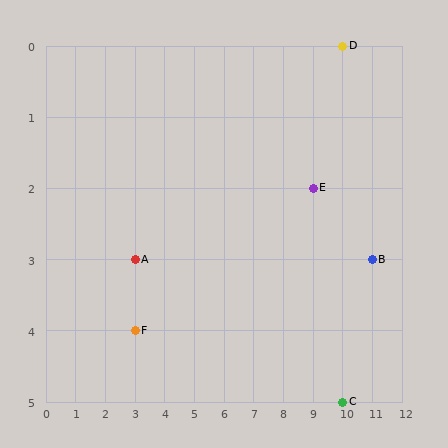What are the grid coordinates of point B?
Point B is at grid coordinates (11, 3).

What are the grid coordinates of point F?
Point F is at grid coordinates (3, 4).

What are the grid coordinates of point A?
Point A is at grid coordinates (3, 3).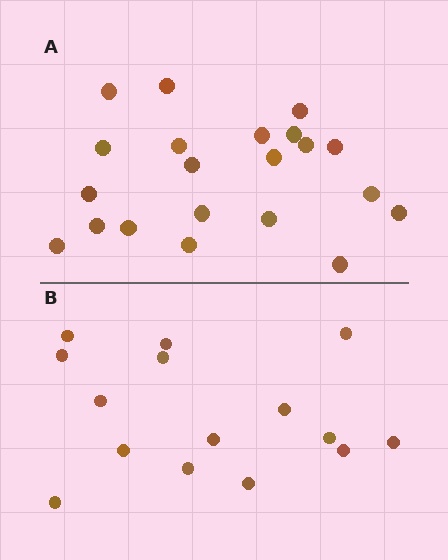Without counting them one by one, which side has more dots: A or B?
Region A (the top region) has more dots.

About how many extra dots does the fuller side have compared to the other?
Region A has about 6 more dots than region B.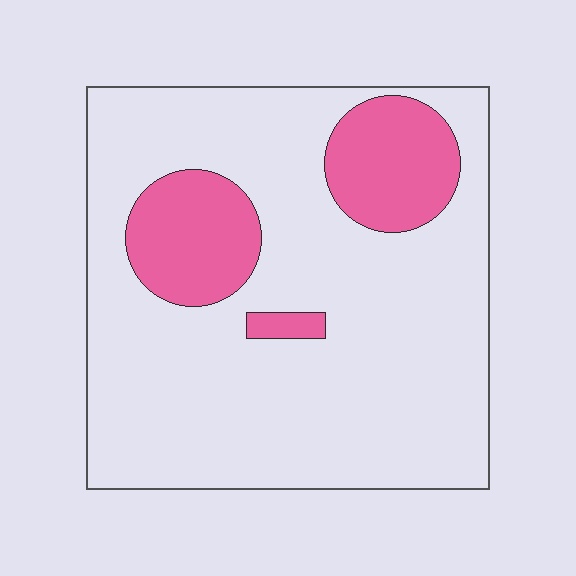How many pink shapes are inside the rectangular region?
3.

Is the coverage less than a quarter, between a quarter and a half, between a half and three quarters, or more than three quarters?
Less than a quarter.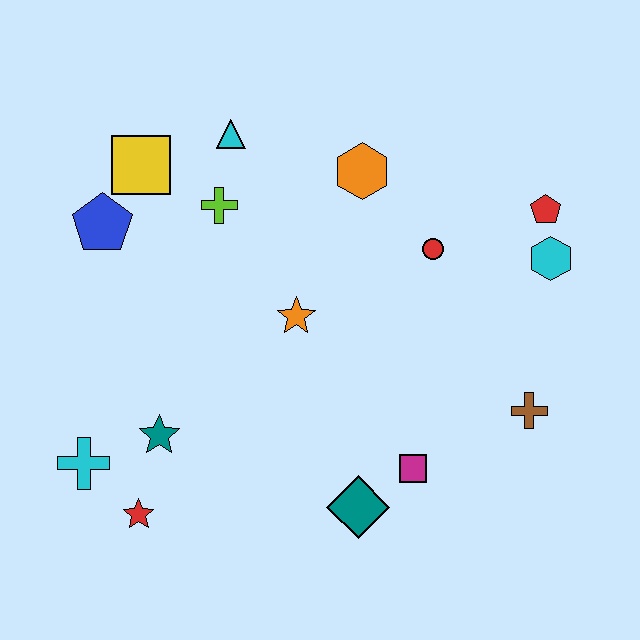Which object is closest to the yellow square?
The blue pentagon is closest to the yellow square.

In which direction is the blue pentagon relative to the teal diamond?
The blue pentagon is above the teal diamond.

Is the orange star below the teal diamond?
No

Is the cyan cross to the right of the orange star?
No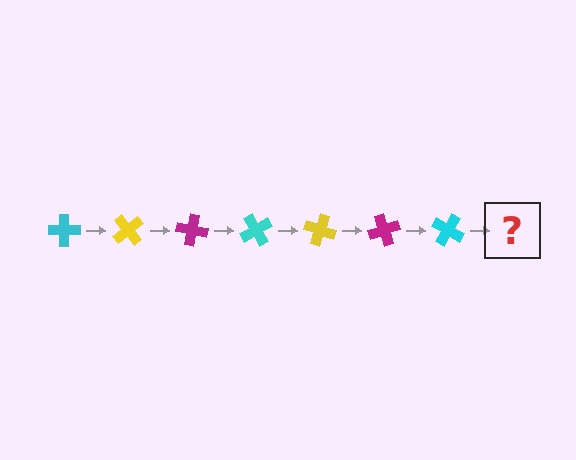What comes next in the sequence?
The next element should be a yellow cross, rotated 350 degrees from the start.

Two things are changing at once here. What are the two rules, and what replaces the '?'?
The two rules are that it rotates 50 degrees each step and the color cycles through cyan, yellow, and magenta. The '?' should be a yellow cross, rotated 350 degrees from the start.